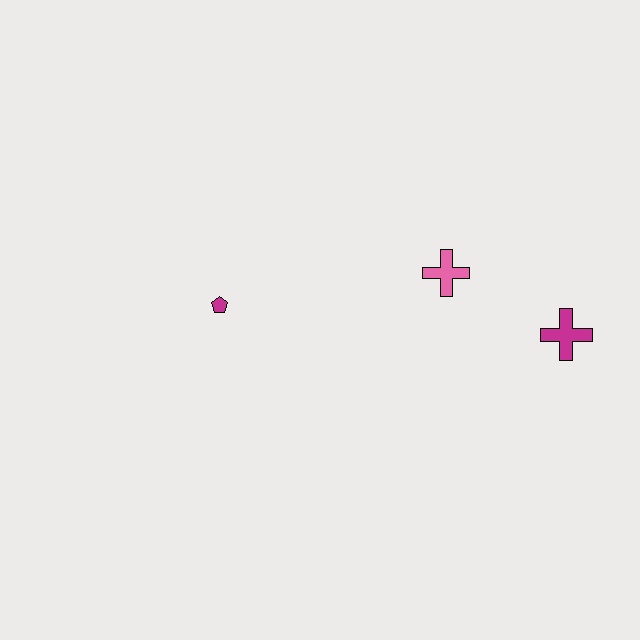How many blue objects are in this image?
There are no blue objects.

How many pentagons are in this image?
There is 1 pentagon.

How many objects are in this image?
There are 3 objects.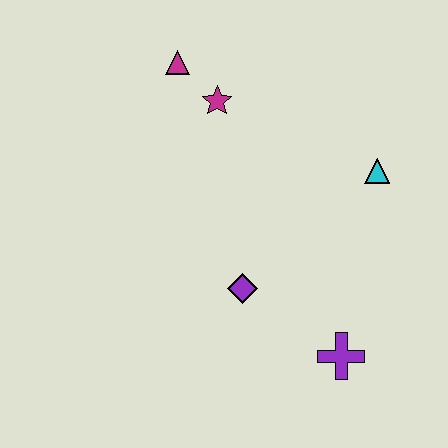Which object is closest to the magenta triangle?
The magenta star is closest to the magenta triangle.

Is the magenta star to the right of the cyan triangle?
No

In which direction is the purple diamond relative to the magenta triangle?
The purple diamond is below the magenta triangle.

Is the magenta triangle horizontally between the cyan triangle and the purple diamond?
No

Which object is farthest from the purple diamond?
The magenta triangle is farthest from the purple diamond.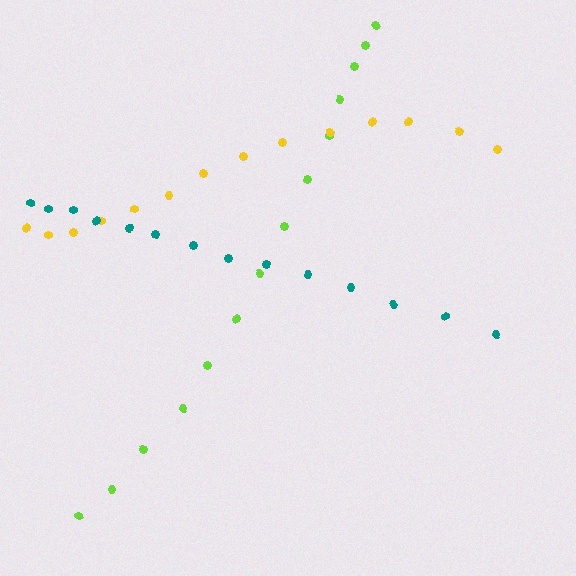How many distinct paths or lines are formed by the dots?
There are 3 distinct paths.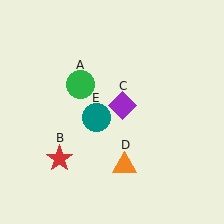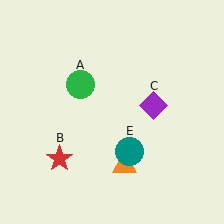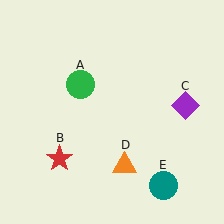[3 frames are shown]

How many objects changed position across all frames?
2 objects changed position: purple diamond (object C), teal circle (object E).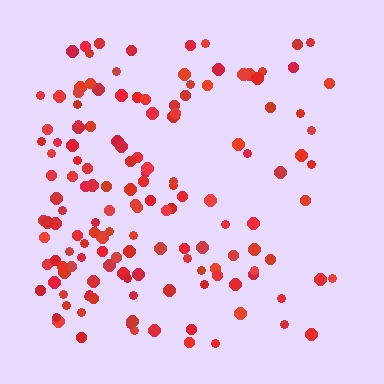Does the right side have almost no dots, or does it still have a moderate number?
Still a moderate number, just noticeably fewer than the left.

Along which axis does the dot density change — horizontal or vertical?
Horizontal.